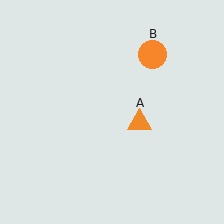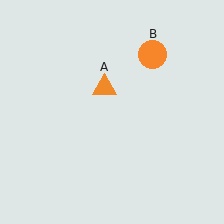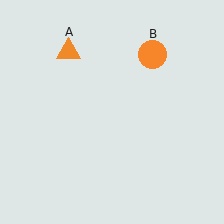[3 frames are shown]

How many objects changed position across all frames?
1 object changed position: orange triangle (object A).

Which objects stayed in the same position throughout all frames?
Orange circle (object B) remained stationary.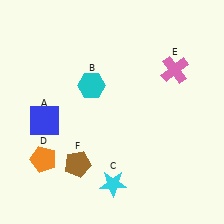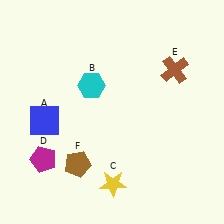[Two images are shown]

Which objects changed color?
C changed from cyan to yellow. D changed from orange to magenta. E changed from pink to brown.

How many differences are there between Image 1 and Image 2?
There are 3 differences between the two images.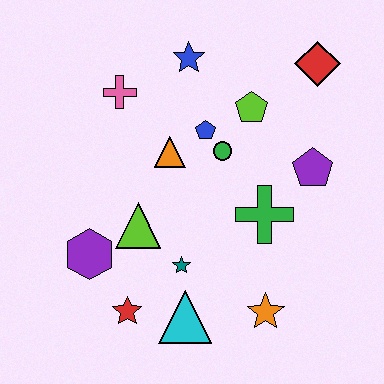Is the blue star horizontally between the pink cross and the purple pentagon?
Yes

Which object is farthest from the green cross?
The pink cross is farthest from the green cross.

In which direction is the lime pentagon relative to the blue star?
The lime pentagon is to the right of the blue star.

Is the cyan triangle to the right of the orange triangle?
Yes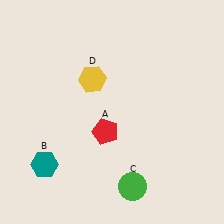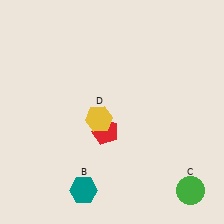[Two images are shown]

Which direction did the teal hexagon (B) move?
The teal hexagon (B) moved right.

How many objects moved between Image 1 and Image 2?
3 objects moved between the two images.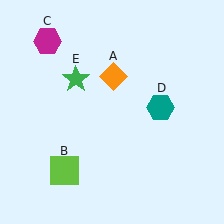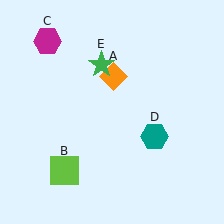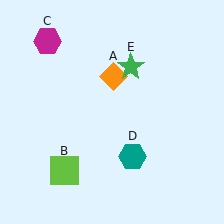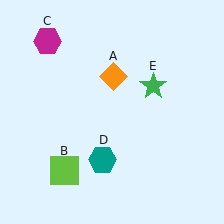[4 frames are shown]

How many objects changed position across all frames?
2 objects changed position: teal hexagon (object D), green star (object E).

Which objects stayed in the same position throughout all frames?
Orange diamond (object A) and lime square (object B) and magenta hexagon (object C) remained stationary.